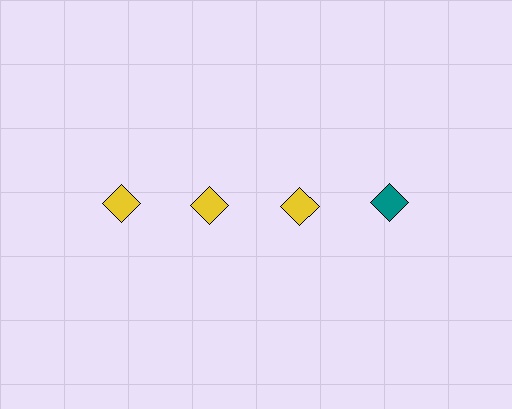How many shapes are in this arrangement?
There are 4 shapes arranged in a grid pattern.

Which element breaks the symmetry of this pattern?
The teal diamond in the top row, second from right column breaks the symmetry. All other shapes are yellow diamonds.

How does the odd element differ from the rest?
It has a different color: teal instead of yellow.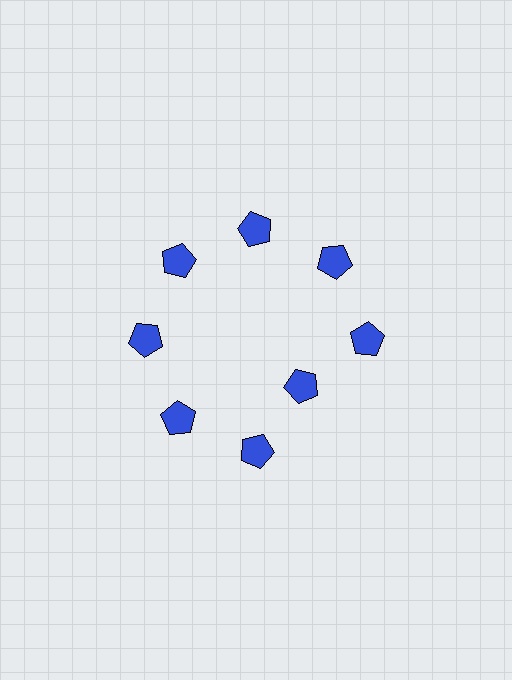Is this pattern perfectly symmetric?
No. The 8 blue pentagons are arranged in a ring, but one element near the 4 o'clock position is pulled inward toward the center, breaking the 8-fold rotational symmetry.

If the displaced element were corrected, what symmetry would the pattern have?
It would have 8-fold rotational symmetry — the pattern would map onto itself every 45 degrees.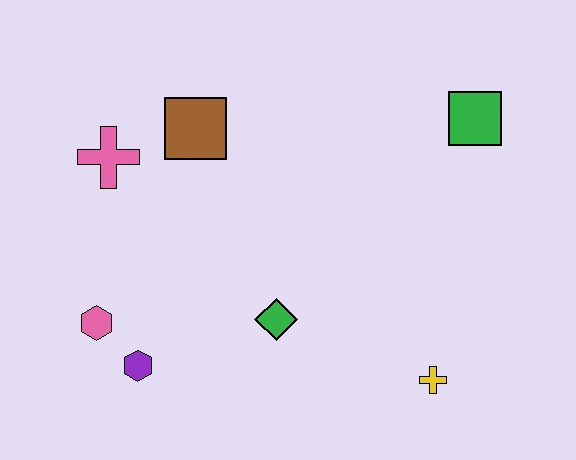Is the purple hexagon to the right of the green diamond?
No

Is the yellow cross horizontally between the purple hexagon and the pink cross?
No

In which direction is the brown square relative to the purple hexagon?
The brown square is above the purple hexagon.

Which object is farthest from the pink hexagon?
The green square is farthest from the pink hexagon.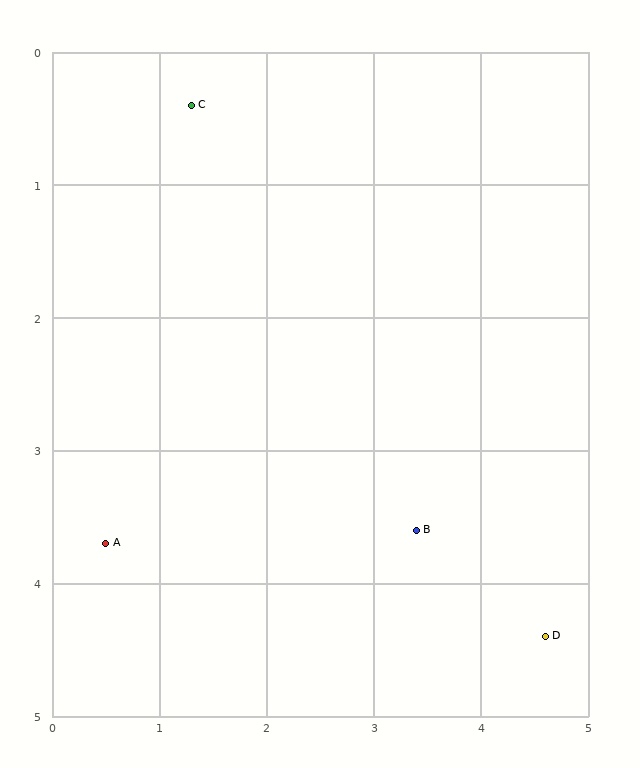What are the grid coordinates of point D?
Point D is at approximately (4.6, 4.4).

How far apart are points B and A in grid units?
Points B and A are about 2.9 grid units apart.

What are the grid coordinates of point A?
Point A is at approximately (0.5, 3.7).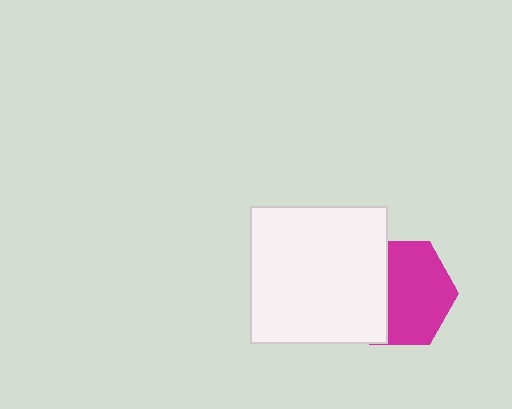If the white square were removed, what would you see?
You would see the complete magenta hexagon.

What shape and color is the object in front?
The object in front is a white square.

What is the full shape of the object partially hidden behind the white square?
The partially hidden object is a magenta hexagon.